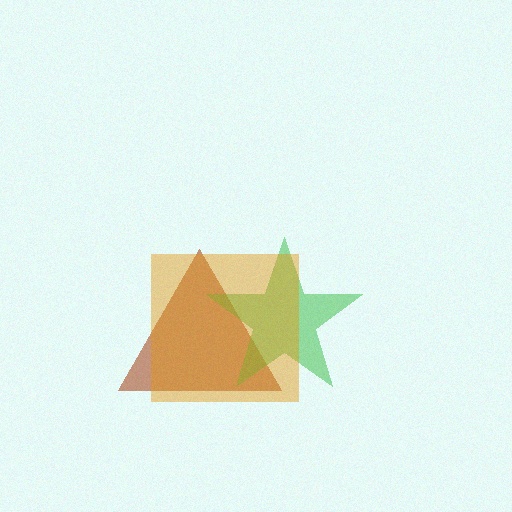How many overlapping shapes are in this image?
There are 3 overlapping shapes in the image.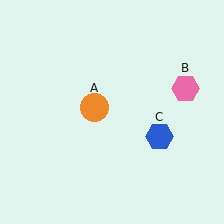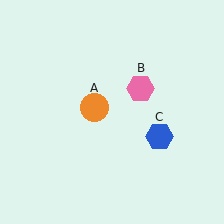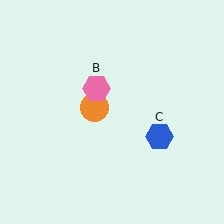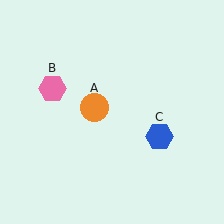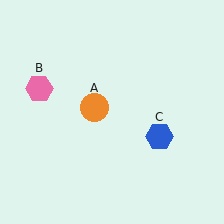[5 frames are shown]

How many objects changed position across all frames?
1 object changed position: pink hexagon (object B).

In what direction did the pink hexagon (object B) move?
The pink hexagon (object B) moved left.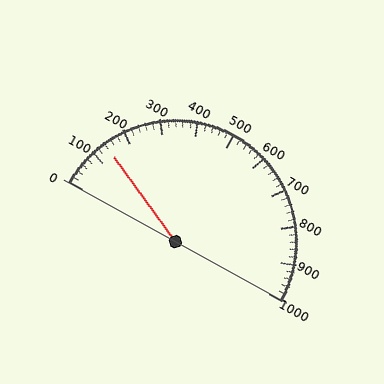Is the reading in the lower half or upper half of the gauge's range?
The reading is in the lower half of the range (0 to 1000).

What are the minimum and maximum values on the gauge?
The gauge ranges from 0 to 1000.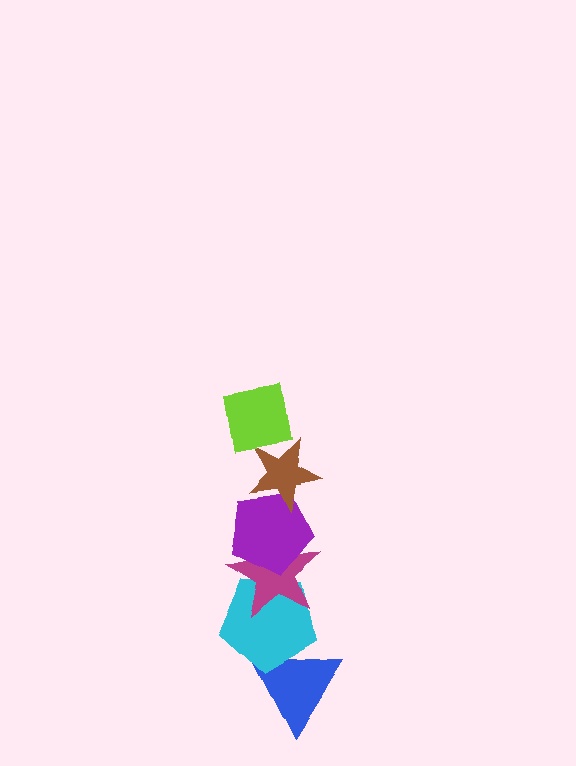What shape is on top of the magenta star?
The purple pentagon is on top of the magenta star.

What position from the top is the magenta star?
The magenta star is 4th from the top.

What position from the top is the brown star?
The brown star is 2nd from the top.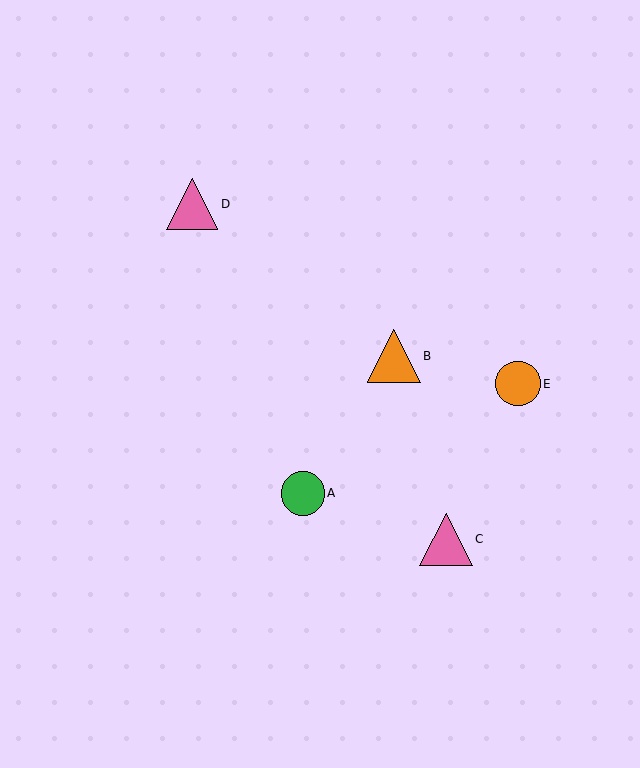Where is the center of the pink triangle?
The center of the pink triangle is at (446, 539).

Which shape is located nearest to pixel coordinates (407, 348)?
The orange triangle (labeled B) at (394, 356) is nearest to that location.